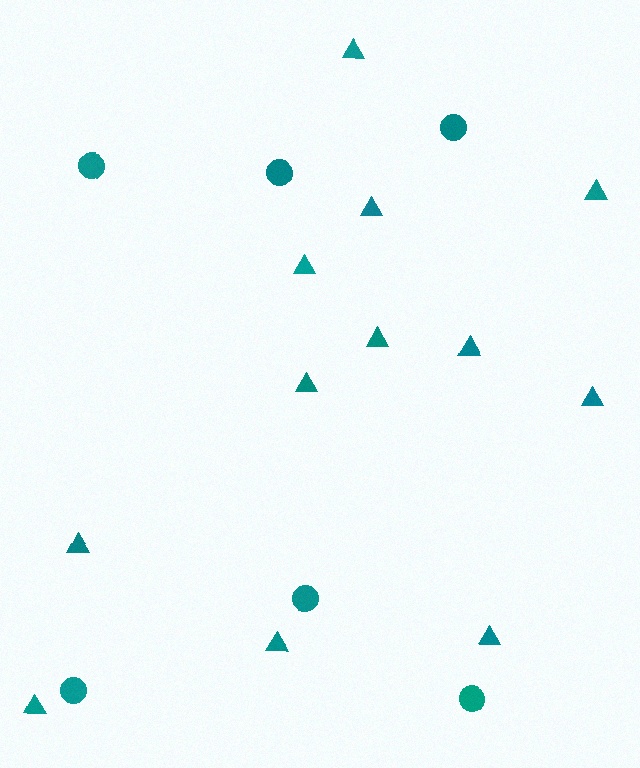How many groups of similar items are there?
There are 2 groups: one group of circles (6) and one group of triangles (12).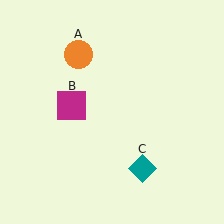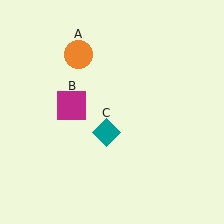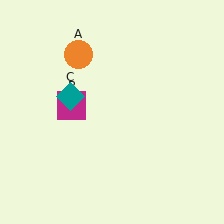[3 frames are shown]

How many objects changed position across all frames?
1 object changed position: teal diamond (object C).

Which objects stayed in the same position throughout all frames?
Orange circle (object A) and magenta square (object B) remained stationary.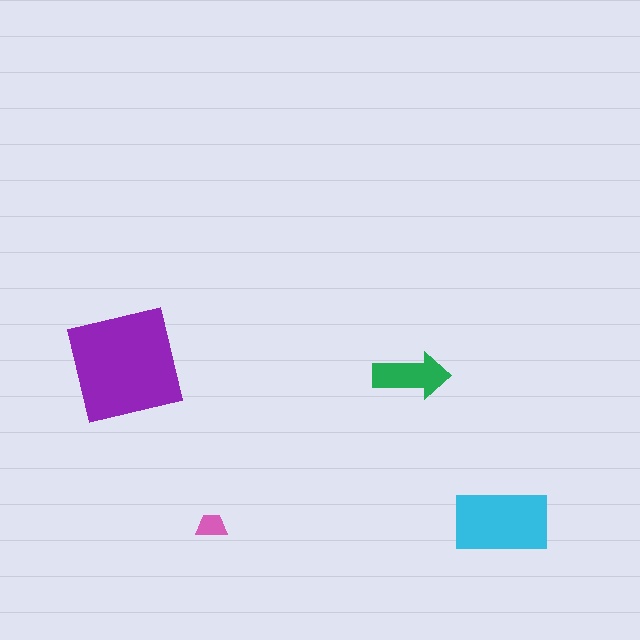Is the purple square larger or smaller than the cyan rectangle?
Larger.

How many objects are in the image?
There are 4 objects in the image.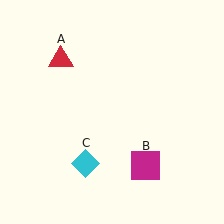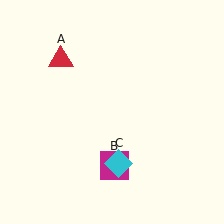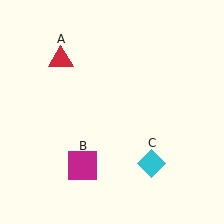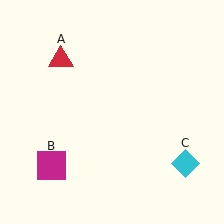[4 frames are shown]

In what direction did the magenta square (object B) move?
The magenta square (object B) moved left.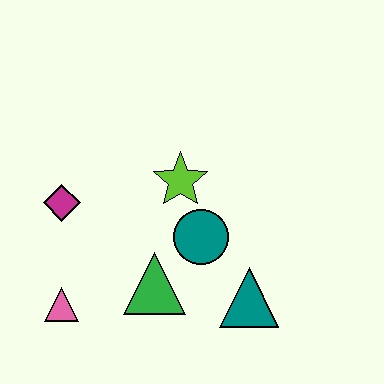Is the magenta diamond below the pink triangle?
No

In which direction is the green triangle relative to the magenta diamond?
The green triangle is to the right of the magenta diamond.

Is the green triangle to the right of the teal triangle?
No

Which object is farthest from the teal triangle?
The magenta diamond is farthest from the teal triangle.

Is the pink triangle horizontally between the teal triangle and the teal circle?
No